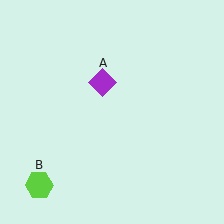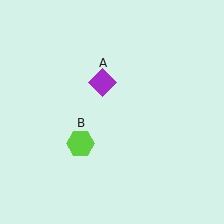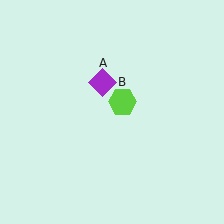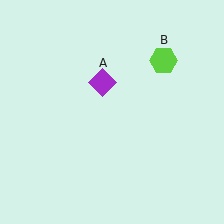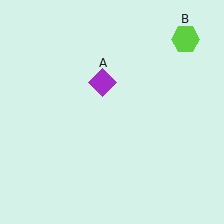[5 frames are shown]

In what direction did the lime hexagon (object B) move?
The lime hexagon (object B) moved up and to the right.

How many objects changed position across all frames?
1 object changed position: lime hexagon (object B).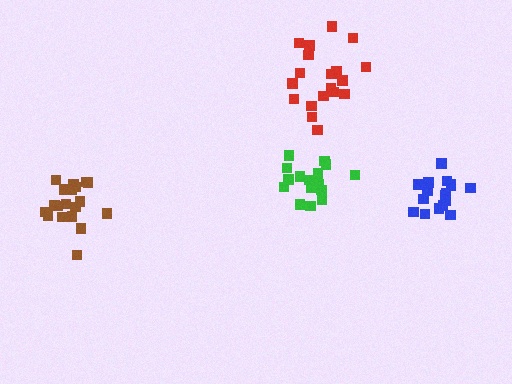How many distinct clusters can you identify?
There are 4 distinct clusters.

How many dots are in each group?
Group 1: 16 dots, Group 2: 20 dots, Group 3: 19 dots, Group 4: 17 dots (72 total).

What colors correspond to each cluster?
The clusters are colored: green, red, brown, blue.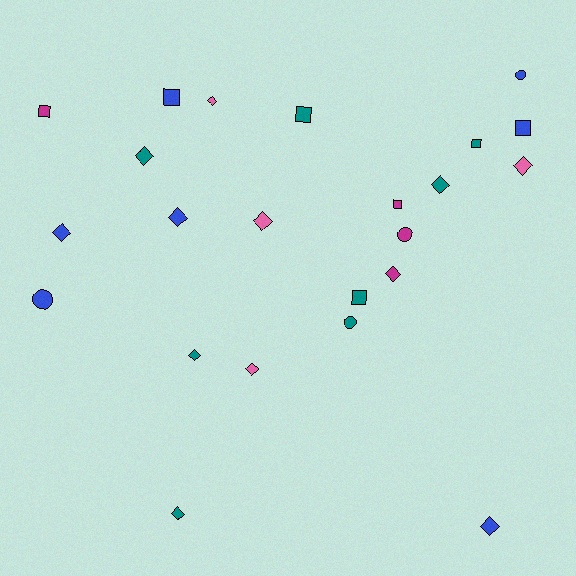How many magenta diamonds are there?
There is 1 magenta diamond.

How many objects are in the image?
There are 23 objects.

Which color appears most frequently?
Teal, with 8 objects.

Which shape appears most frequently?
Diamond, with 12 objects.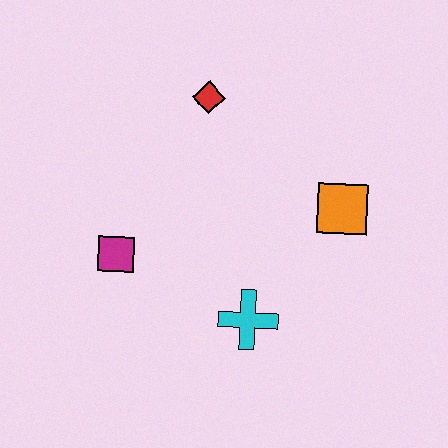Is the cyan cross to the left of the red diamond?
No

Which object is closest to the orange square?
The cyan cross is closest to the orange square.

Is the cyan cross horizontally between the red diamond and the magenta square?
No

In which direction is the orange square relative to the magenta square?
The orange square is to the right of the magenta square.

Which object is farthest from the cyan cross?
The red diamond is farthest from the cyan cross.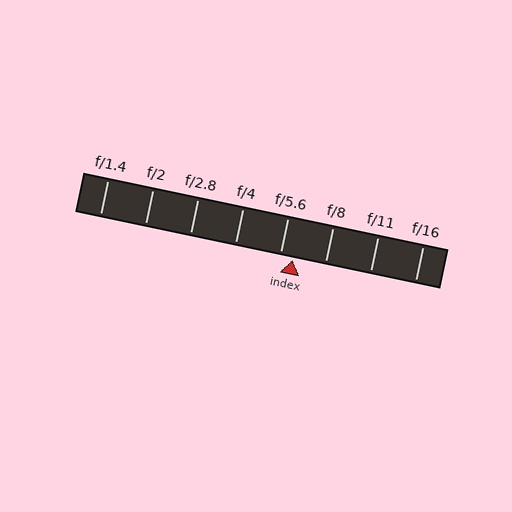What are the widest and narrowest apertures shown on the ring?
The widest aperture shown is f/1.4 and the narrowest is f/16.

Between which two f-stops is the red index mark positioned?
The index mark is between f/5.6 and f/8.